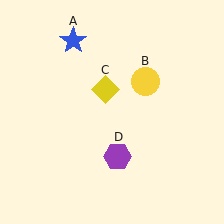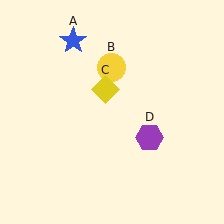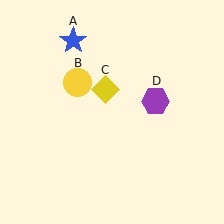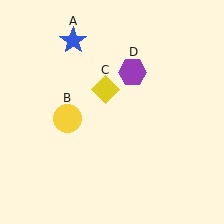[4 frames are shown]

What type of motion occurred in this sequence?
The yellow circle (object B), purple hexagon (object D) rotated counterclockwise around the center of the scene.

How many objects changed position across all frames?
2 objects changed position: yellow circle (object B), purple hexagon (object D).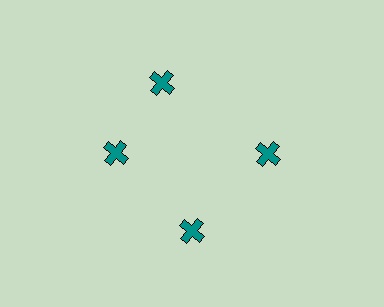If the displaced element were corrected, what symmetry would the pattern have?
It would have 4-fold rotational symmetry — the pattern would map onto itself every 90 degrees.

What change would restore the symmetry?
The symmetry would be restored by rotating it back into even spacing with its neighbors so that all 4 crosses sit at equal angles and equal distance from the center.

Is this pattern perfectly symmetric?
No. The 4 teal crosses are arranged in a ring, but one element near the 12 o'clock position is rotated out of alignment along the ring, breaking the 4-fold rotational symmetry.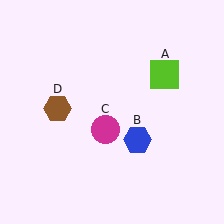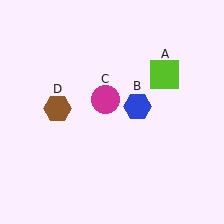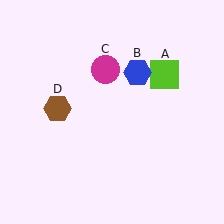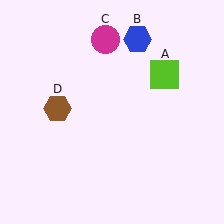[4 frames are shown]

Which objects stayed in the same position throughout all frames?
Lime square (object A) and brown hexagon (object D) remained stationary.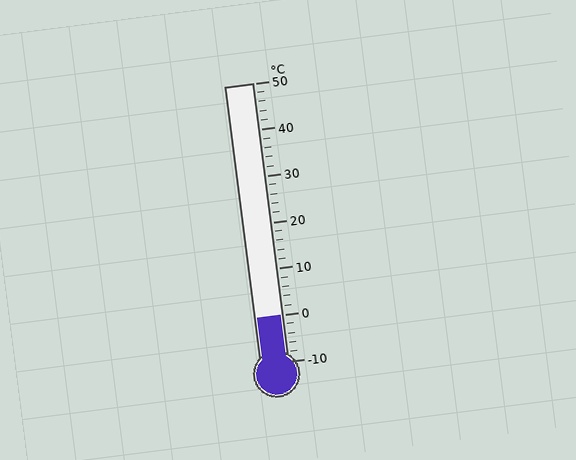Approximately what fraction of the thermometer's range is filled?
The thermometer is filled to approximately 15% of its range.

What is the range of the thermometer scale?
The thermometer scale ranges from -10°C to 50°C.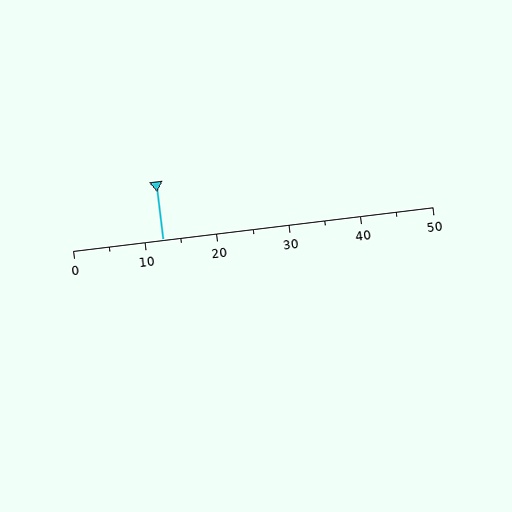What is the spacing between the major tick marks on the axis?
The major ticks are spaced 10 apart.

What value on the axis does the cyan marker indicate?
The marker indicates approximately 12.5.